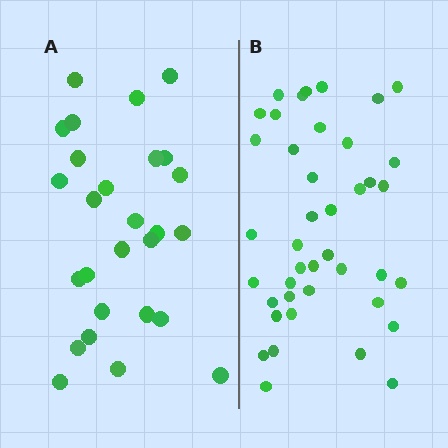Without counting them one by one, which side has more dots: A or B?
Region B (the right region) has more dots.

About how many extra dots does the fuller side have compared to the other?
Region B has approximately 15 more dots than region A.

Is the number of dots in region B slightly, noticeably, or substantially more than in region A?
Region B has substantially more. The ratio is roughly 1.5 to 1.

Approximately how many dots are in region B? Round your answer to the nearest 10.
About 40 dots. (The exact count is 41, which rounds to 40.)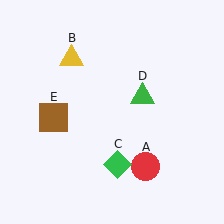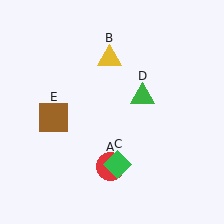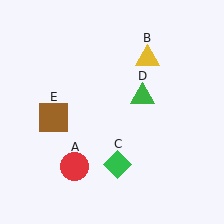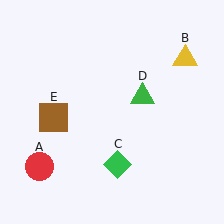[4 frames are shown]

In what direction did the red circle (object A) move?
The red circle (object A) moved left.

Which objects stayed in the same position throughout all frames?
Green diamond (object C) and green triangle (object D) and brown square (object E) remained stationary.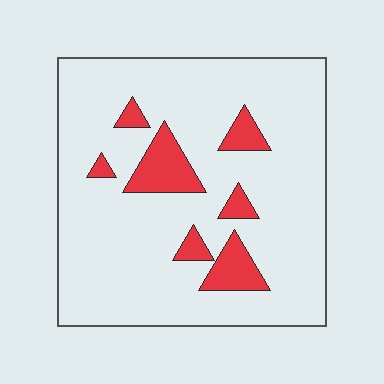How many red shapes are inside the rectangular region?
7.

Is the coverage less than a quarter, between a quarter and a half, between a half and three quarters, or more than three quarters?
Less than a quarter.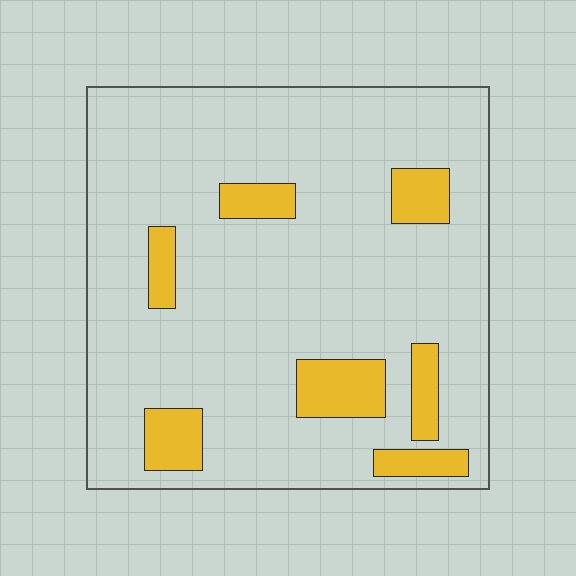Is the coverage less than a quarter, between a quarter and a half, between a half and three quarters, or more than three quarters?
Less than a quarter.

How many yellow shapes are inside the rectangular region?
7.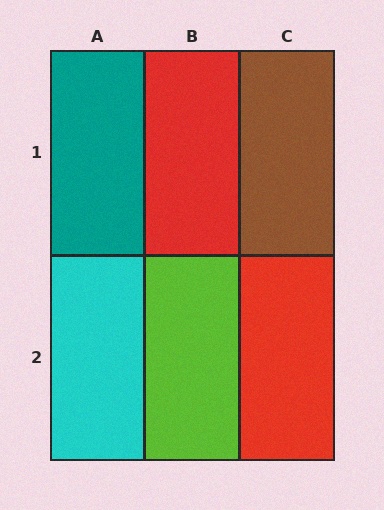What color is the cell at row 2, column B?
Lime.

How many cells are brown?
1 cell is brown.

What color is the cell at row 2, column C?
Red.